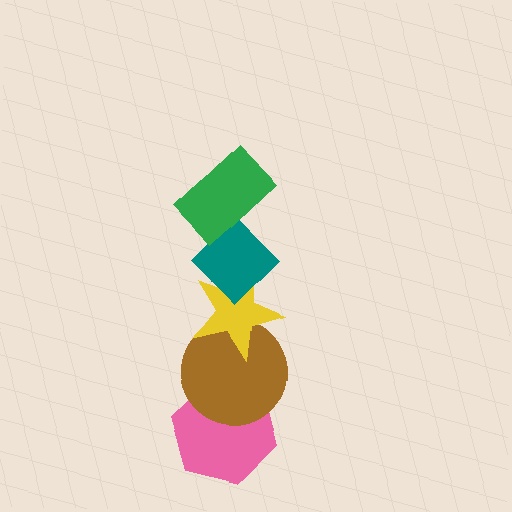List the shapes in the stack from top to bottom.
From top to bottom: the green rectangle, the teal diamond, the yellow star, the brown circle, the pink hexagon.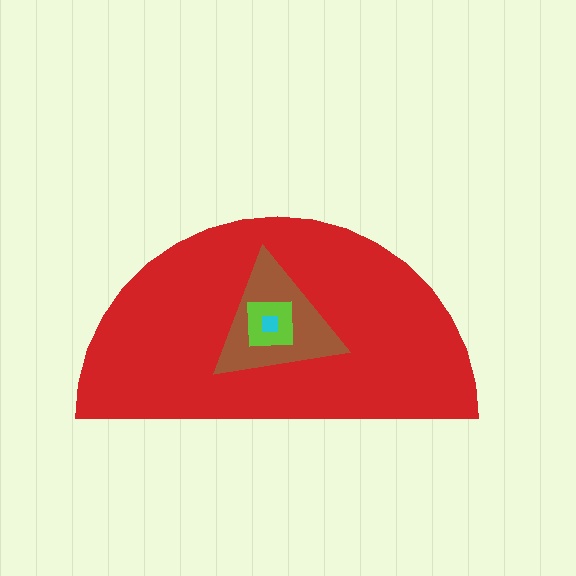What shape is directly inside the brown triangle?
The lime square.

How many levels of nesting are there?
4.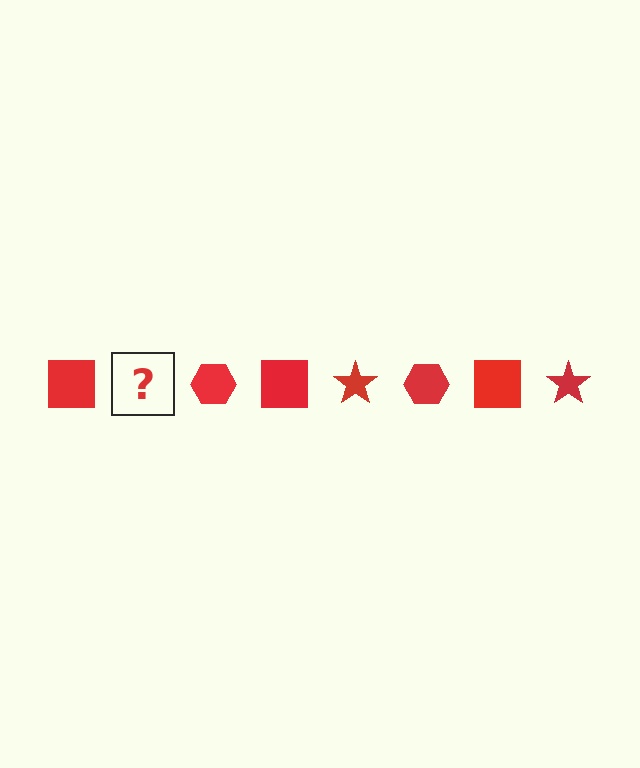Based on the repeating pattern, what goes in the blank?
The blank should be a red star.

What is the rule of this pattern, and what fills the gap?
The rule is that the pattern cycles through square, star, hexagon shapes in red. The gap should be filled with a red star.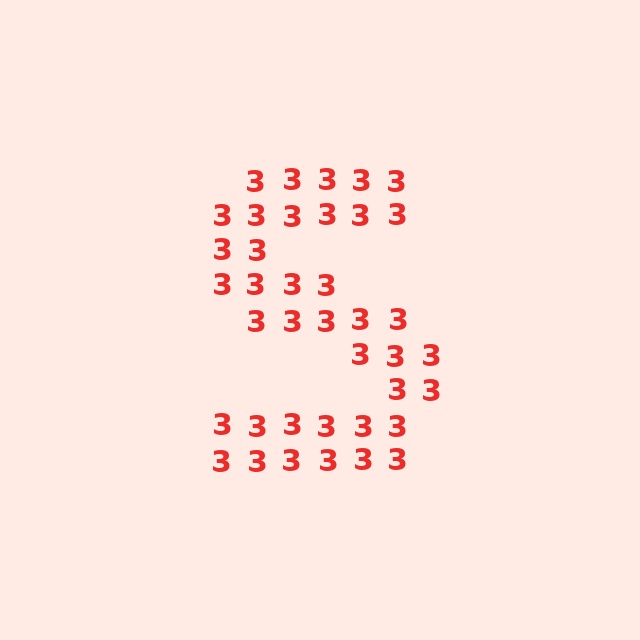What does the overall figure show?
The overall figure shows the letter S.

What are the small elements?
The small elements are digit 3's.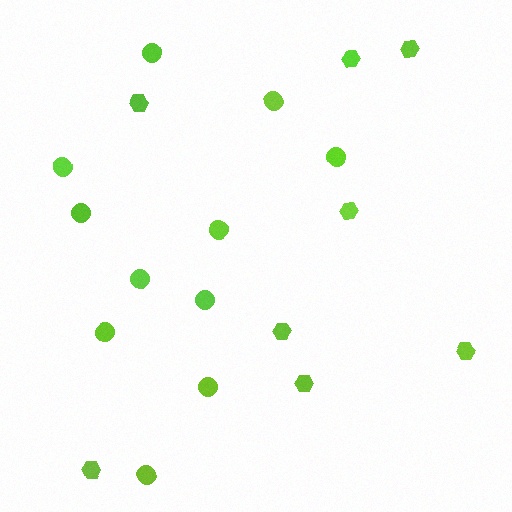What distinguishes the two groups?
There are 2 groups: one group of circles (11) and one group of hexagons (8).